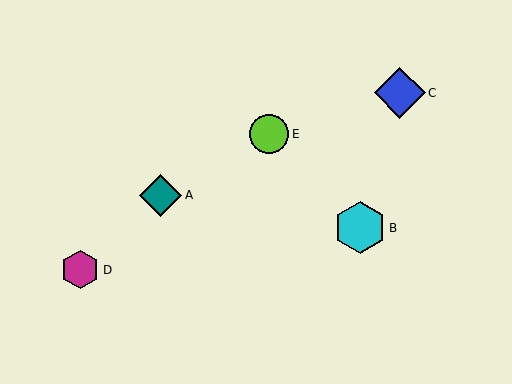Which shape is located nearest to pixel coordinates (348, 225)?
The cyan hexagon (labeled B) at (360, 228) is nearest to that location.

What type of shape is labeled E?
Shape E is a lime circle.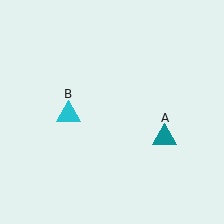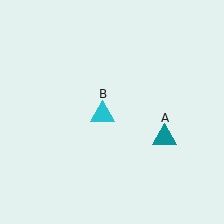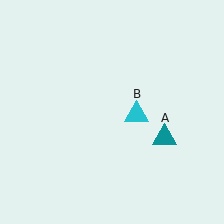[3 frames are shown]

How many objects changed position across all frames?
1 object changed position: cyan triangle (object B).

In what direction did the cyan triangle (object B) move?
The cyan triangle (object B) moved right.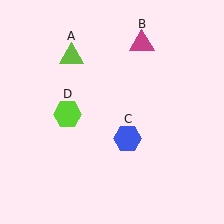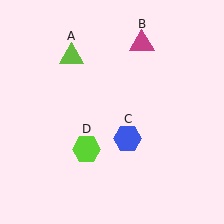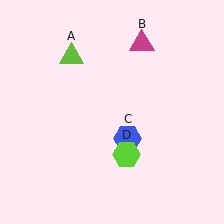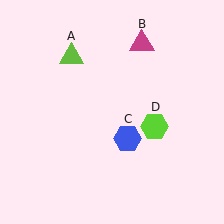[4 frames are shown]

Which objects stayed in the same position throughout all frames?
Lime triangle (object A) and magenta triangle (object B) and blue hexagon (object C) remained stationary.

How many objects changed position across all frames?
1 object changed position: lime hexagon (object D).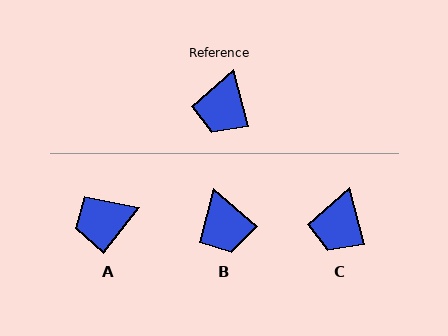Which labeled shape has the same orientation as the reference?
C.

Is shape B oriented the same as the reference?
No, it is off by about 35 degrees.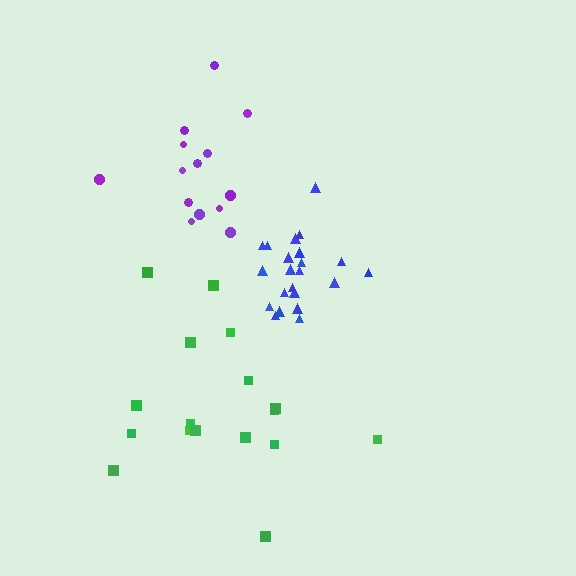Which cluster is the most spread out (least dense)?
Green.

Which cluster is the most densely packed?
Blue.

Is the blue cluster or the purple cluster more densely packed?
Blue.